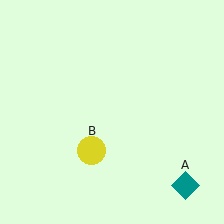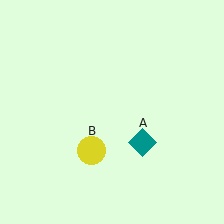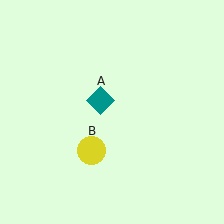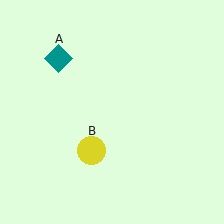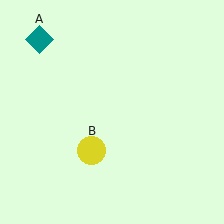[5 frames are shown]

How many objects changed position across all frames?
1 object changed position: teal diamond (object A).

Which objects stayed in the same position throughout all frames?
Yellow circle (object B) remained stationary.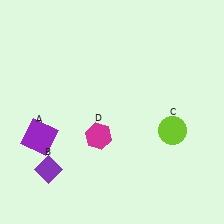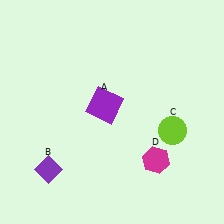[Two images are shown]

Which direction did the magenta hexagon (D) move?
The magenta hexagon (D) moved right.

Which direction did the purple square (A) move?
The purple square (A) moved right.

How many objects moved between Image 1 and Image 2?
2 objects moved between the two images.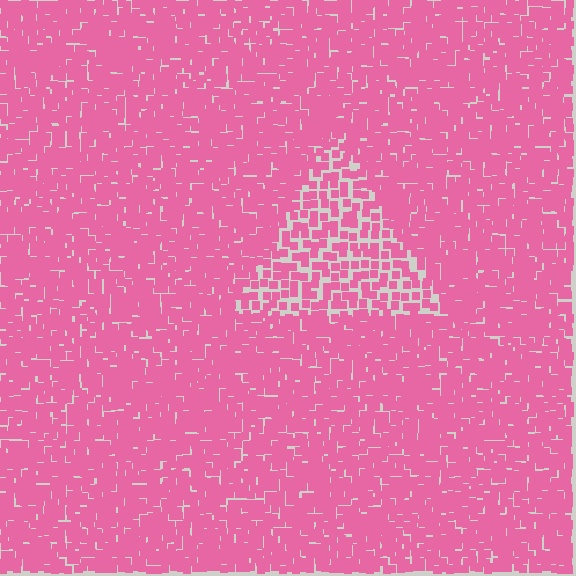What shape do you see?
I see a triangle.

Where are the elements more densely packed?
The elements are more densely packed outside the triangle boundary.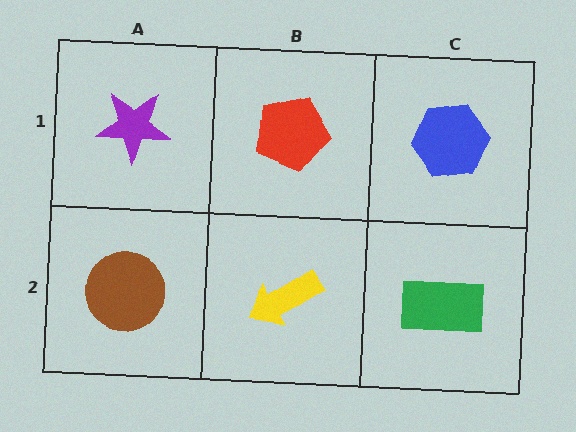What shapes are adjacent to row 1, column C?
A green rectangle (row 2, column C), a red pentagon (row 1, column B).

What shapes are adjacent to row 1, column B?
A yellow arrow (row 2, column B), a purple star (row 1, column A), a blue hexagon (row 1, column C).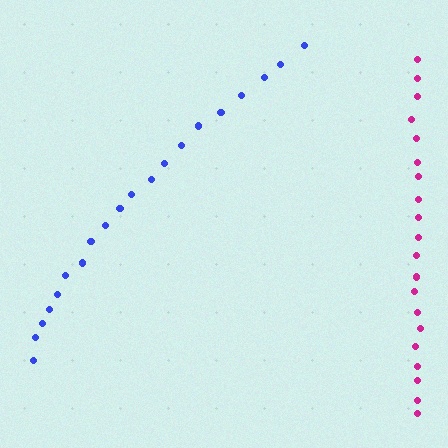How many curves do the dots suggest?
There are 2 distinct paths.